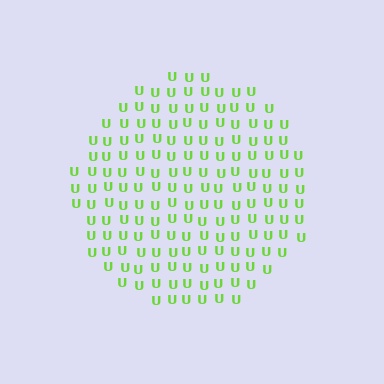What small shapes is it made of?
It is made of small letter U's.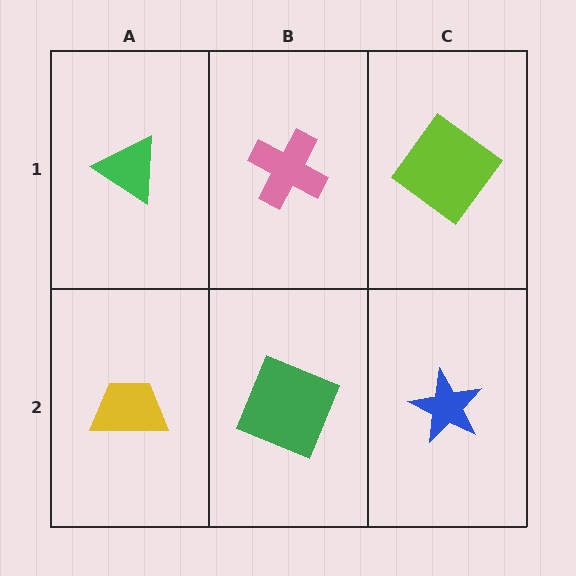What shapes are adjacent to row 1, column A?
A yellow trapezoid (row 2, column A), a pink cross (row 1, column B).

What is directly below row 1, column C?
A blue star.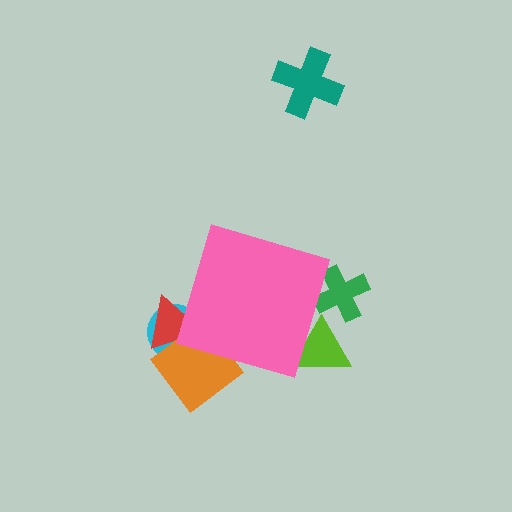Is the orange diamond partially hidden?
Yes, the orange diamond is partially hidden behind the pink diamond.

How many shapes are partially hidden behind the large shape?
5 shapes are partially hidden.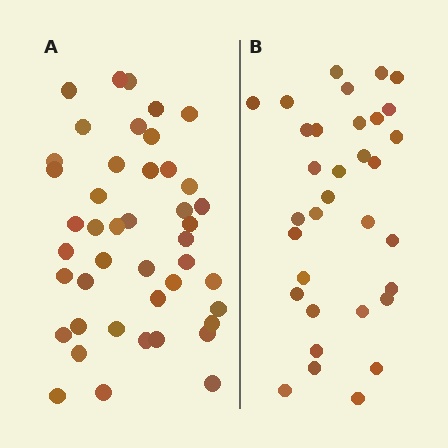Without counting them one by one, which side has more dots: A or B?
Region A (the left region) has more dots.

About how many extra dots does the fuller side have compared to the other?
Region A has roughly 12 or so more dots than region B.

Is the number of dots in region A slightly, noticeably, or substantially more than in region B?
Region A has noticeably more, but not dramatically so. The ratio is roughly 1.3 to 1.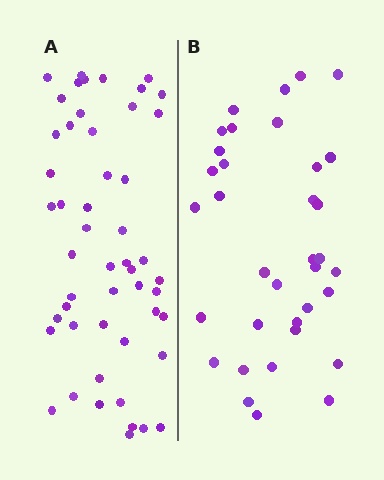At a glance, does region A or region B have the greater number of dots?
Region A (the left region) has more dots.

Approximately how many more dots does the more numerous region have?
Region A has approximately 15 more dots than region B.